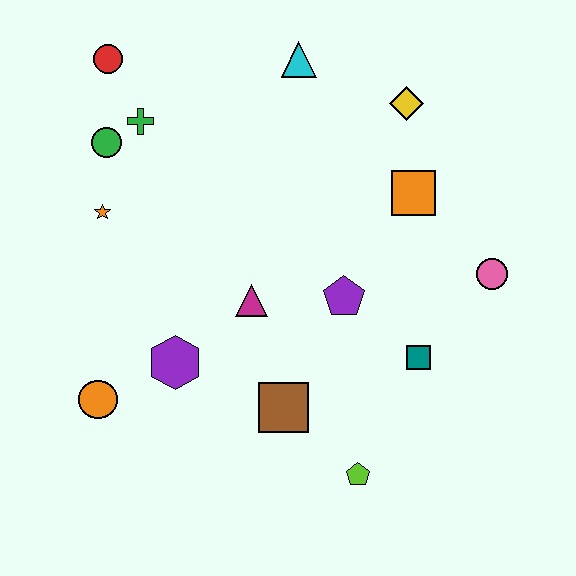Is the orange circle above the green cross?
No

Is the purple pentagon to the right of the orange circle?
Yes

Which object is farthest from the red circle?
The lime pentagon is farthest from the red circle.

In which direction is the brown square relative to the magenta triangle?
The brown square is below the magenta triangle.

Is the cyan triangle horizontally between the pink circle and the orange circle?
Yes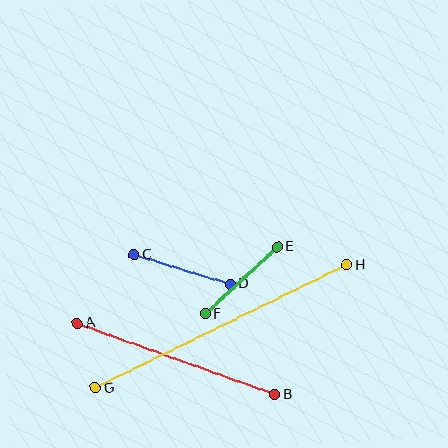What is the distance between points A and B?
The distance is approximately 210 pixels.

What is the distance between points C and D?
The distance is approximately 101 pixels.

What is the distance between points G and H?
The distance is approximately 280 pixels.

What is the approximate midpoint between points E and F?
The midpoint is at approximately (241, 280) pixels.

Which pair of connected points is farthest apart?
Points G and H are farthest apart.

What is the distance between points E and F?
The distance is approximately 98 pixels.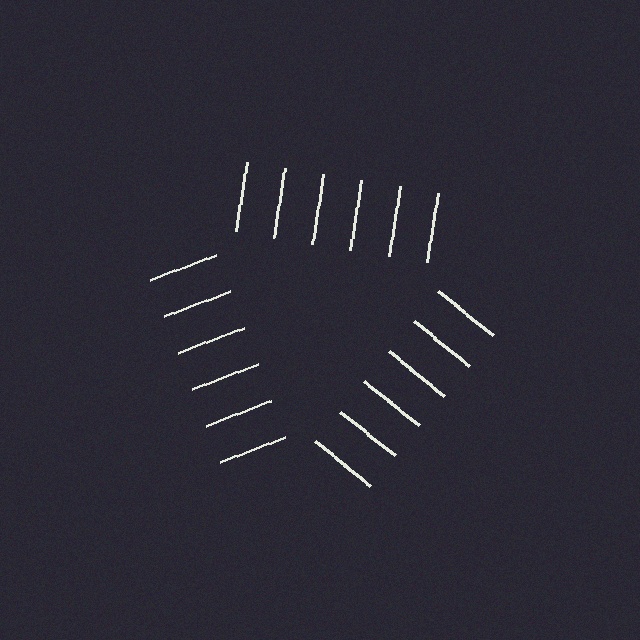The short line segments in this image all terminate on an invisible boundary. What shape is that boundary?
An illusory triangle — the line segments terminate on its edges but no continuous stroke is drawn.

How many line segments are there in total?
18 — 6 along each of the 3 edges.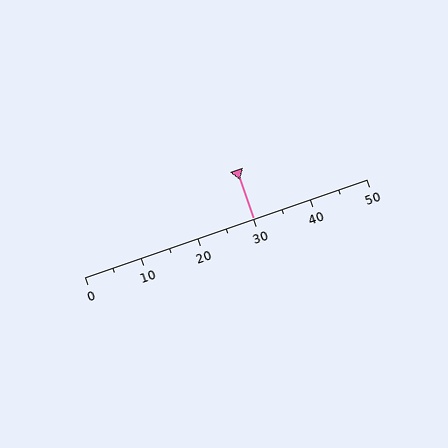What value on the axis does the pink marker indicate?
The marker indicates approximately 30.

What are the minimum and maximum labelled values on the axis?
The axis runs from 0 to 50.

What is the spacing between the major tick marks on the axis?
The major ticks are spaced 10 apart.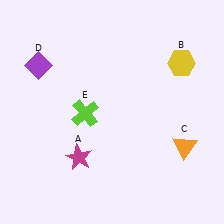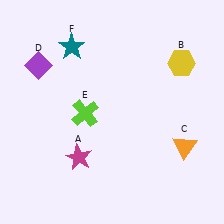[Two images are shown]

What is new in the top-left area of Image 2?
A teal star (F) was added in the top-left area of Image 2.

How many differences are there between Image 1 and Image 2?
There is 1 difference between the two images.